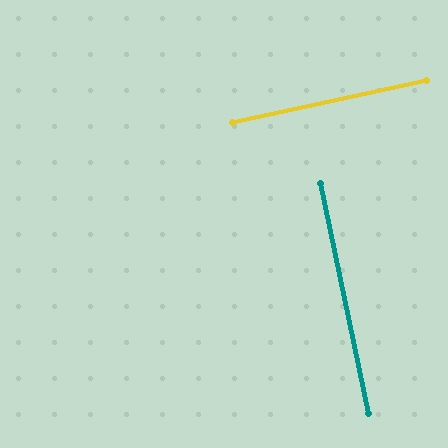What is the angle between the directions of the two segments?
Approximately 90 degrees.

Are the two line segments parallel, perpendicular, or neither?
Perpendicular — they meet at approximately 90°.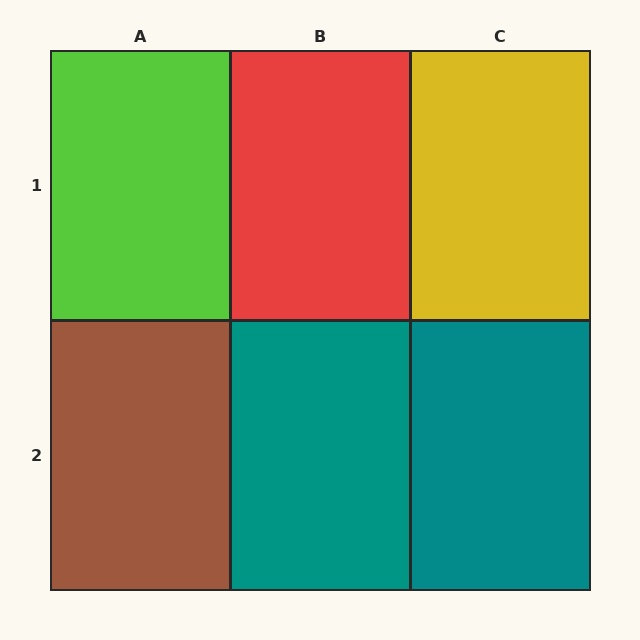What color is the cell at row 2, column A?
Brown.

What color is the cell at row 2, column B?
Teal.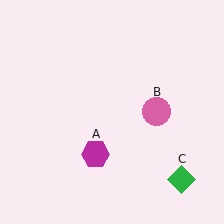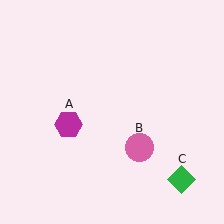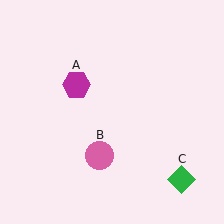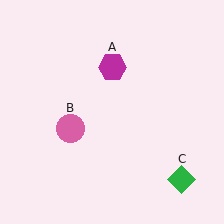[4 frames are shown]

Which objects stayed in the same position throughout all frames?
Green diamond (object C) remained stationary.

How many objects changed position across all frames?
2 objects changed position: magenta hexagon (object A), pink circle (object B).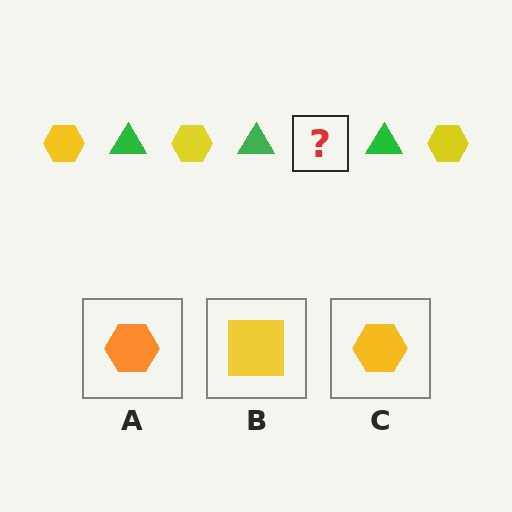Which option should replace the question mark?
Option C.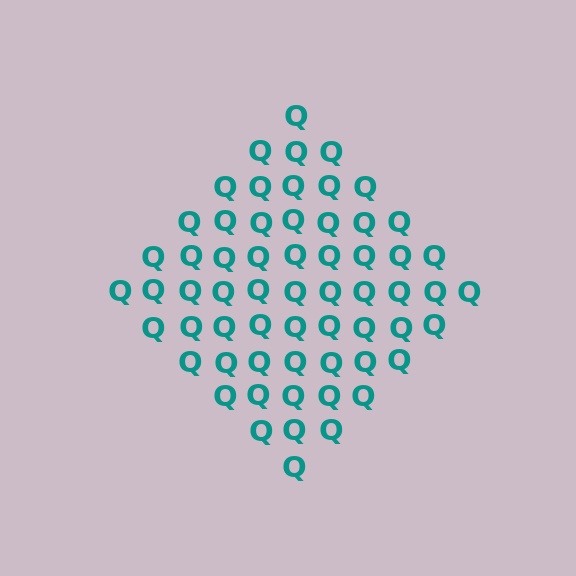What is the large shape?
The large shape is a diamond.